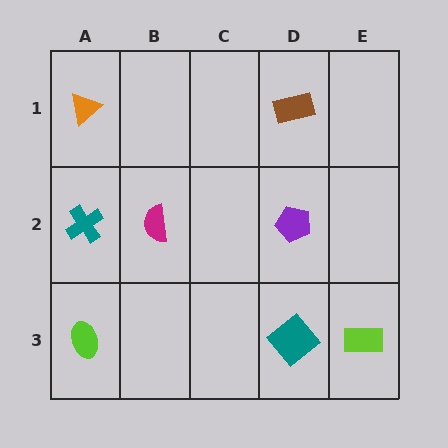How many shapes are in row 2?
3 shapes.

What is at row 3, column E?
A lime rectangle.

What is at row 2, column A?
A teal cross.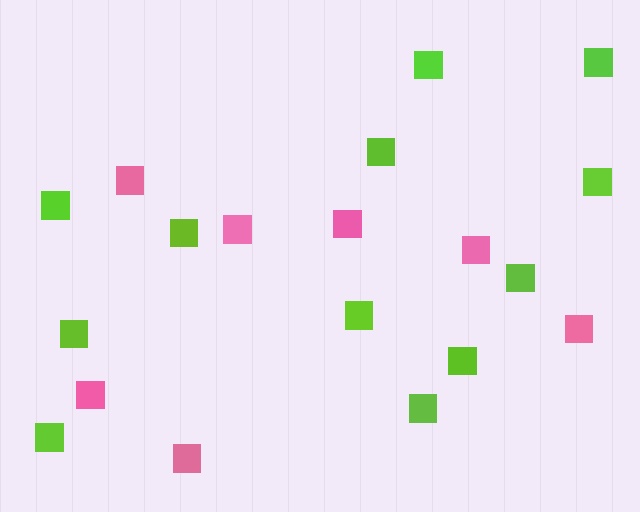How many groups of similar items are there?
There are 2 groups: one group of pink squares (7) and one group of lime squares (12).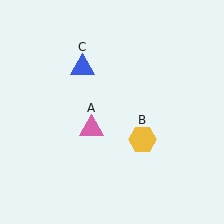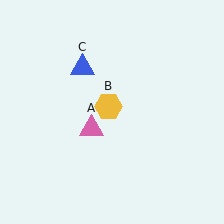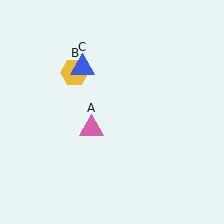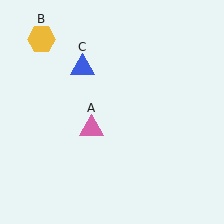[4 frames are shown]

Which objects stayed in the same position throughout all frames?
Pink triangle (object A) and blue triangle (object C) remained stationary.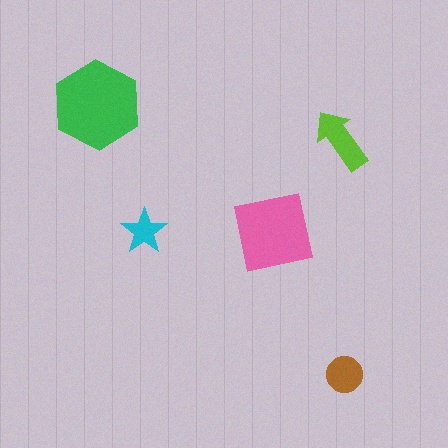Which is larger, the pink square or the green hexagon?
The green hexagon.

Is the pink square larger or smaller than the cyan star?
Larger.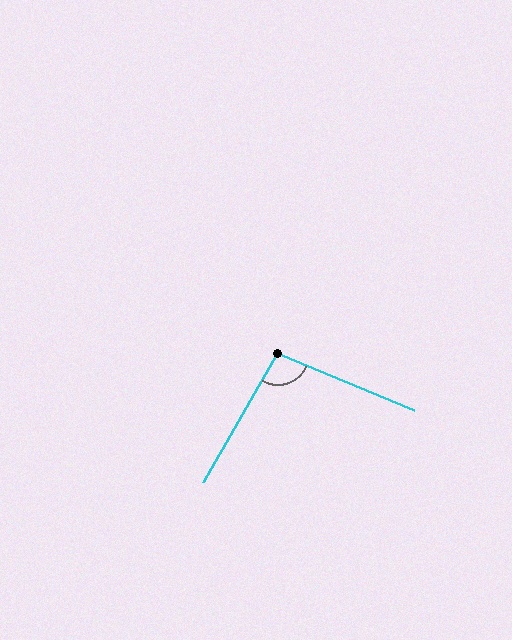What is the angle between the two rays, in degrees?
Approximately 98 degrees.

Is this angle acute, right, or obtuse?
It is obtuse.